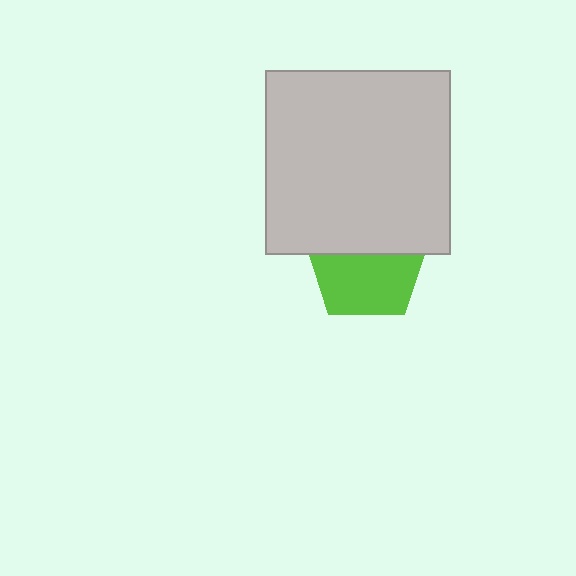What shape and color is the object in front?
The object in front is a light gray square.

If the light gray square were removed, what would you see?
You would see the complete lime pentagon.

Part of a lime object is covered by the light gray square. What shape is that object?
It is a pentagon.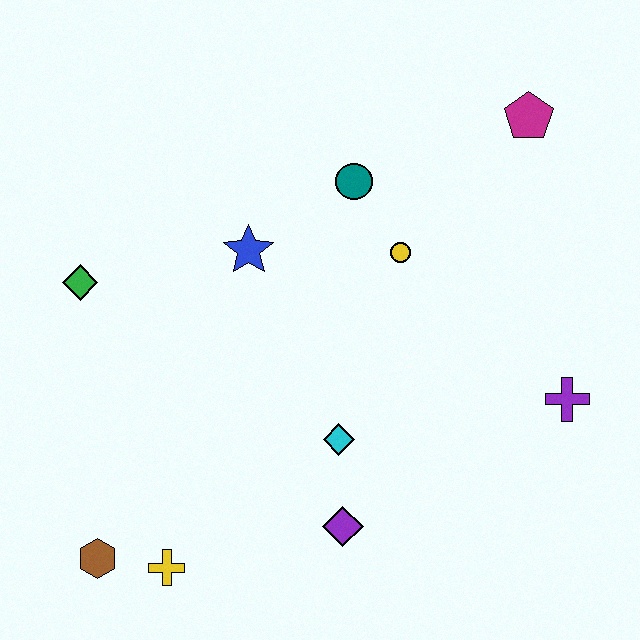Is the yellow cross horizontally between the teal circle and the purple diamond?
No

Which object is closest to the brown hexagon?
The yellow cross is closest to the brown hexagon.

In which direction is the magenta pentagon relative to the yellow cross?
The magenta pentagon is above the yellow cross.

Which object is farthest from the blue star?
The purple cross is farthest from the blue star.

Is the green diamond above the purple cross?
Yes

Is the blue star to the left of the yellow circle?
Yes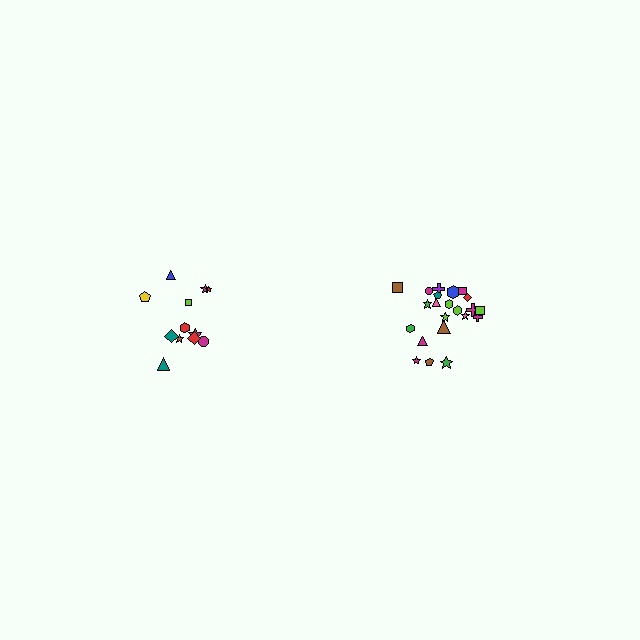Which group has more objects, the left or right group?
The right group.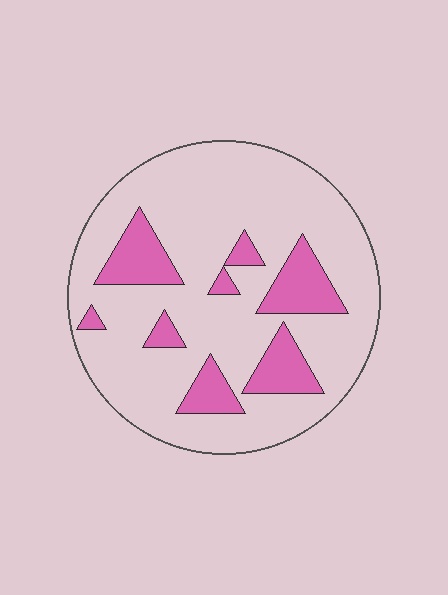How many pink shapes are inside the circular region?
8.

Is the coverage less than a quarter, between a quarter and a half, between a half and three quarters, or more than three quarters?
Less than a quarter.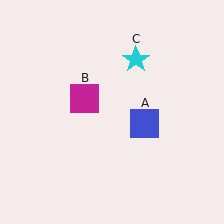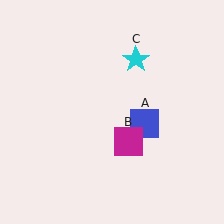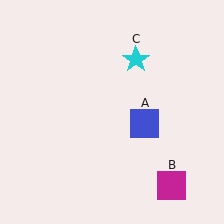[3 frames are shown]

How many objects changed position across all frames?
1 object changed position: magenta square (object B).